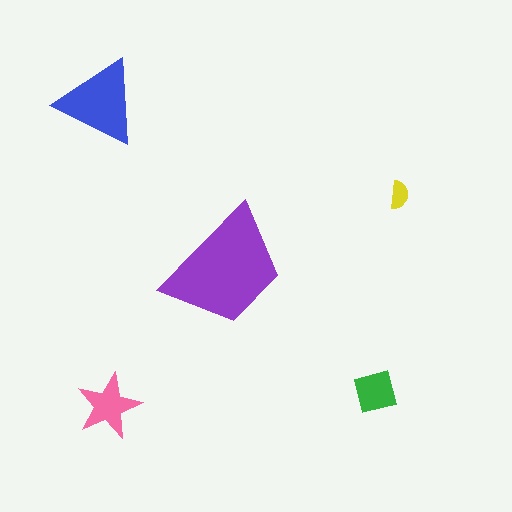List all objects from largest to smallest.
The purple trapezoid, the blue triangle, the pink star, the green square, the yellow semicircle.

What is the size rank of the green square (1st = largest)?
4th.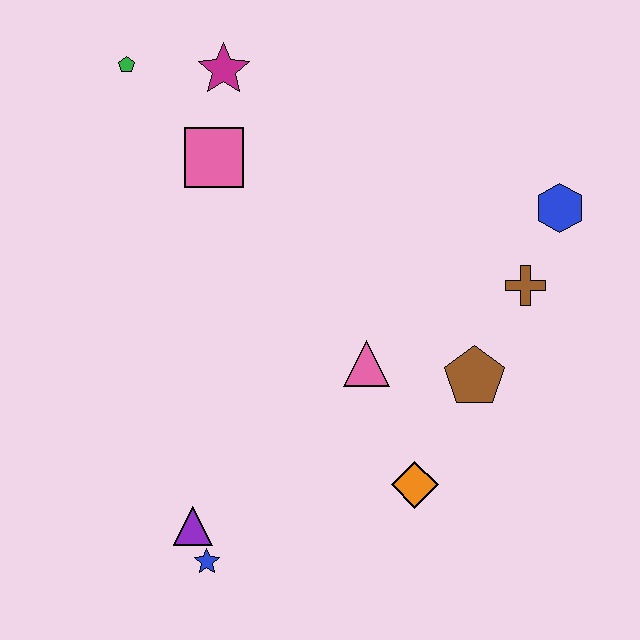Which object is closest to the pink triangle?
The brown pentagon is closest to the pink triangle.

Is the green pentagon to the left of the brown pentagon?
Yes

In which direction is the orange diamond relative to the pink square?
The orange diamond is below the pink square.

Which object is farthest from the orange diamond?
The green pentagon is farthest from the orange diamond.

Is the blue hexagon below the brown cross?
No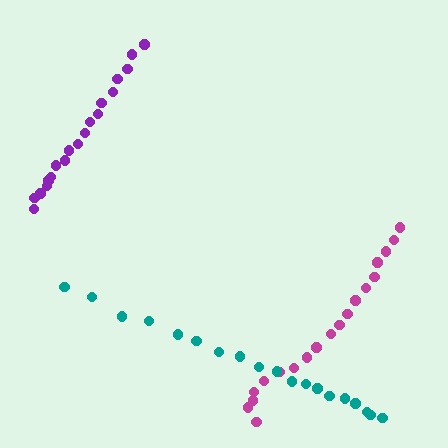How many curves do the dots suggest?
There are 3 distinct paths.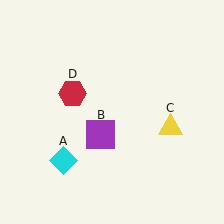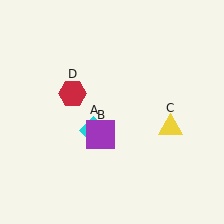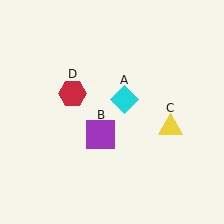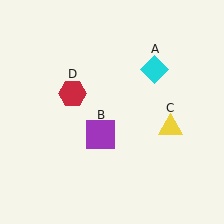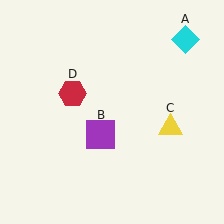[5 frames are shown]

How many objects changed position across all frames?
1 object changed position: cyan diamond (object A).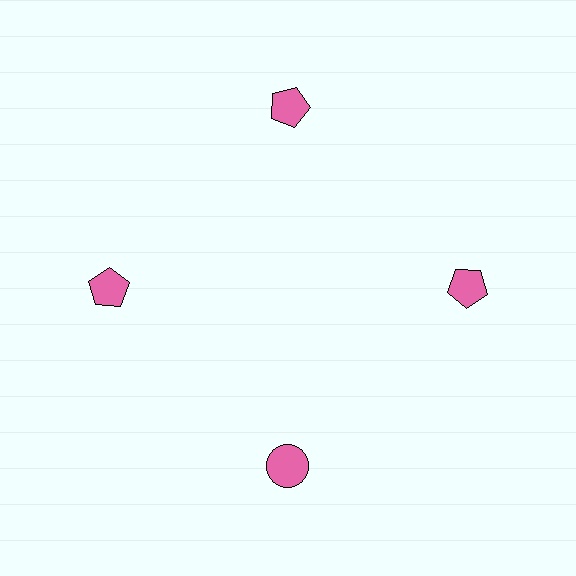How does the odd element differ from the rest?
It has a different shape: circle instead of pentagon.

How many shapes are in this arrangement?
There are 4 shapes arranged in a ring pattern.